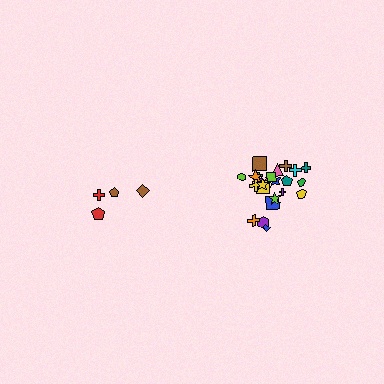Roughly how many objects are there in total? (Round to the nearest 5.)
Roughly 30 objects in total.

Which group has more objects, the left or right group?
The right group.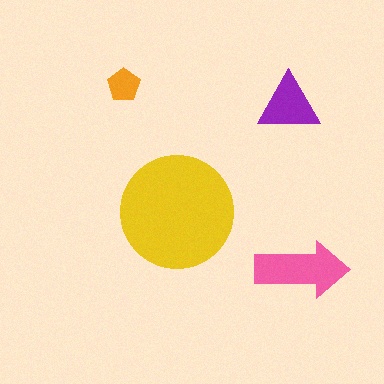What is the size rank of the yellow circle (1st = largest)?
1st.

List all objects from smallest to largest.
The orange pentagon, the purple triangle, the pink arrow, the yellow circle.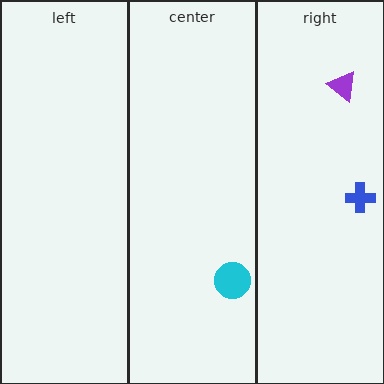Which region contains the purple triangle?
The right region.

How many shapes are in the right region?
2.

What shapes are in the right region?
The purple triangle, the blue cross.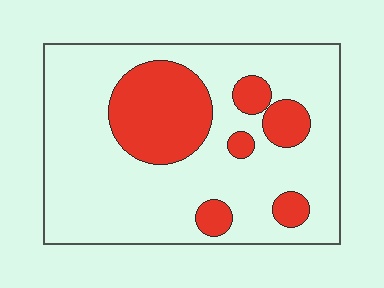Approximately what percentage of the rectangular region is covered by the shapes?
Approximately 25%.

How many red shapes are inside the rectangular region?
6.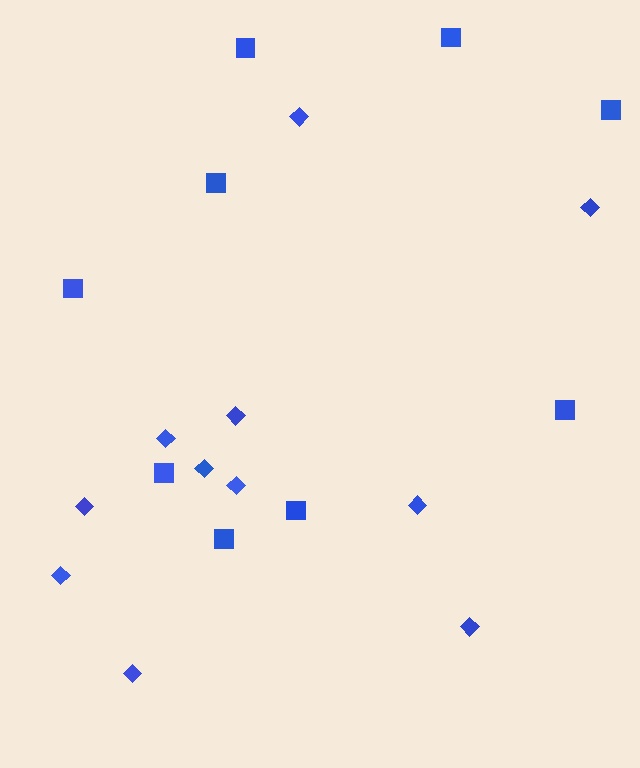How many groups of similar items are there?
There are 2 groups: one group of squares (9) and one group of diamonds (11).